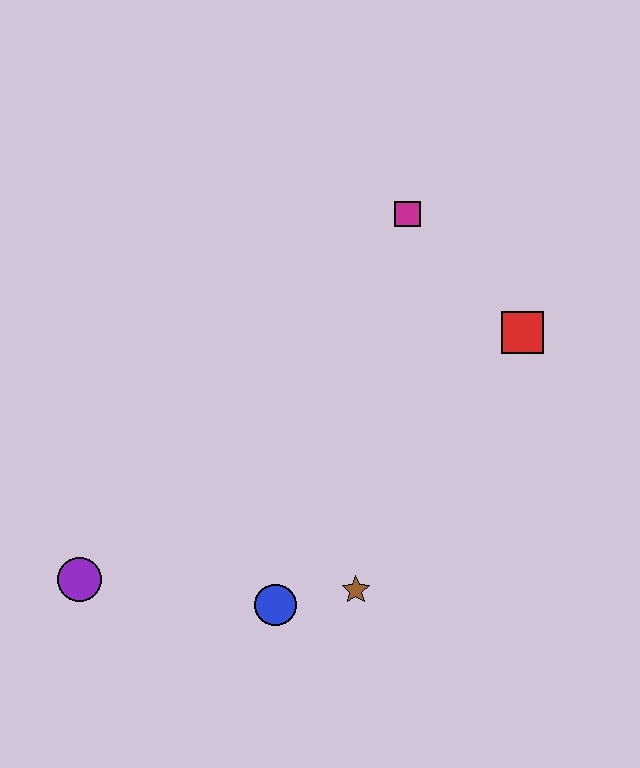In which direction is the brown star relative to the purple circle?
The brown star is to the right of the purple circle.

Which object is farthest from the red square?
The purple circle is farthest from the red square.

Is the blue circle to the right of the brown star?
No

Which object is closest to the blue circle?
The brown star is closest to the blue circle.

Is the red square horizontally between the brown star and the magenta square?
No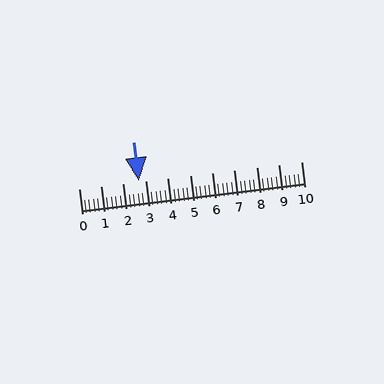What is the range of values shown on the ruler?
The ruler shows values from 0 to 10.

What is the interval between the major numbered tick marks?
The major tick marks are spaced 1 units apart.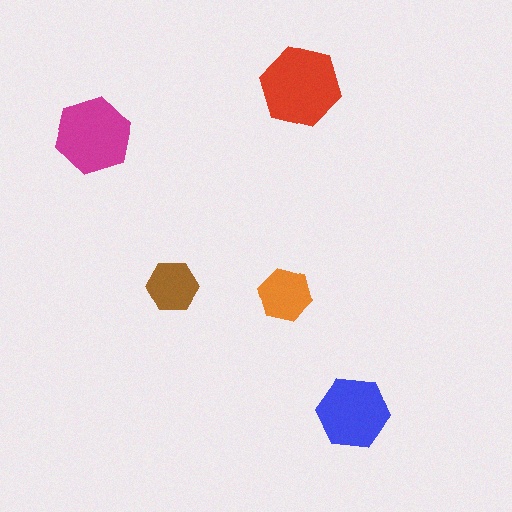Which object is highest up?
The red hexagon is topmost.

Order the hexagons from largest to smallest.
the red one, the magenta one, the blue one, the orange one, the brown one.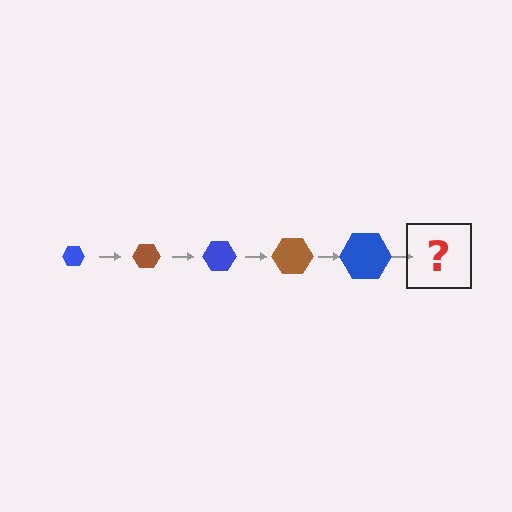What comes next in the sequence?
The next element should be a brown hexagon, larger than the previous one.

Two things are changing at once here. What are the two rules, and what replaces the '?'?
The two rules are that the hexagon grows larger each step and the color cycles through blue and brown. The '?' should be a brown hexagon, larger than the previous one.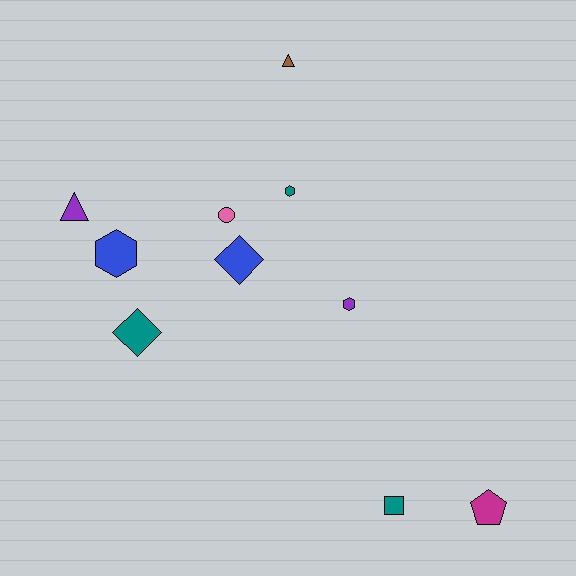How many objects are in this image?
There are 10 objects.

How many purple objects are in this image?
There are 2 purple objects.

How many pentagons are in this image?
There is 1 pentagon.